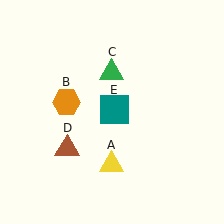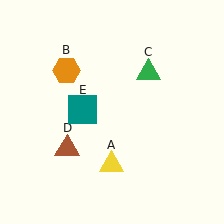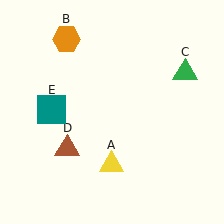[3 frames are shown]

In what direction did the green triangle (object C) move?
The green triangle (object C) moved right.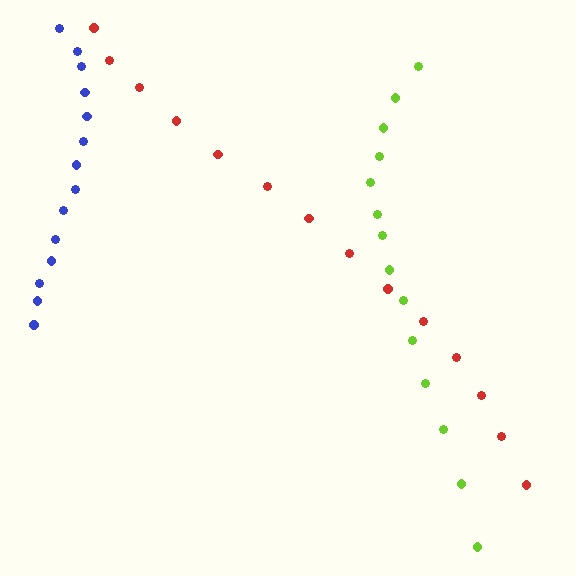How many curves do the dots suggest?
There are 3 distinct paths.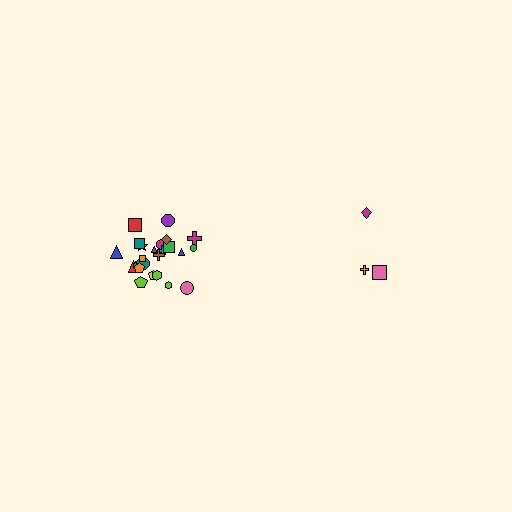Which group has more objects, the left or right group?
The left group.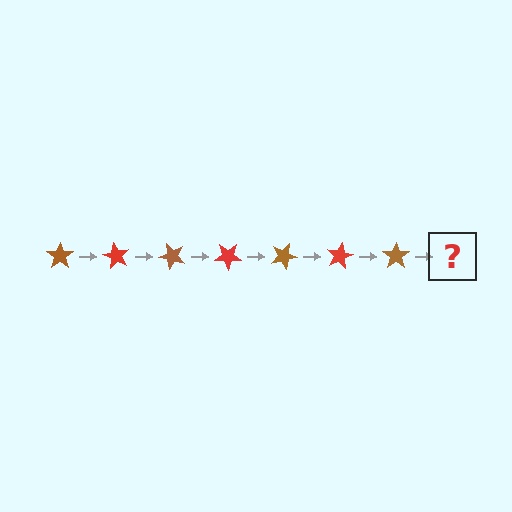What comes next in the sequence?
The next element should be a red star, rotated 420 degrees from the start.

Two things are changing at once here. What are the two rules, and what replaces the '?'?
The two rules are that it rotates 60 degrees each step and the color cycles through brown and red. The '?' should be a red star, rotated 420 degrees from the start.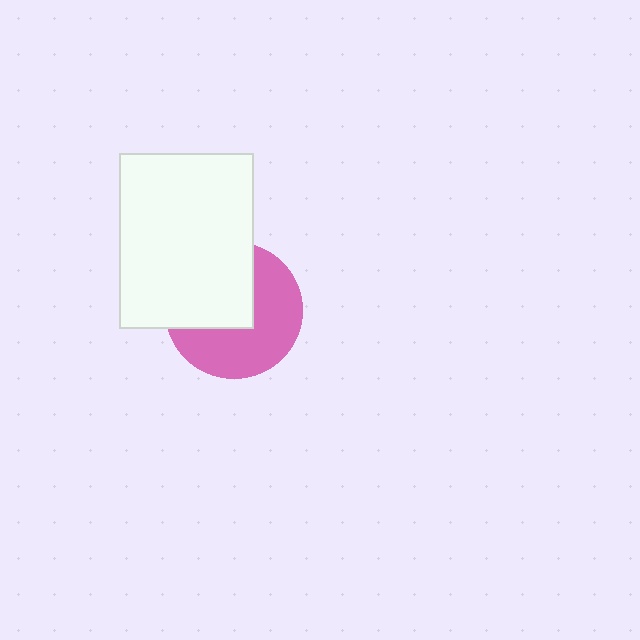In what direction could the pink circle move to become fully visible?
The pink circle could move toward the lower-right. That would shift it out from behind the white rectangle entirely.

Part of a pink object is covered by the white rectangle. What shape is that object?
It is a circle.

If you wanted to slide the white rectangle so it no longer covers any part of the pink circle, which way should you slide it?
Slide it toward the upper-left — that is the most direct way to separate the two shapes.